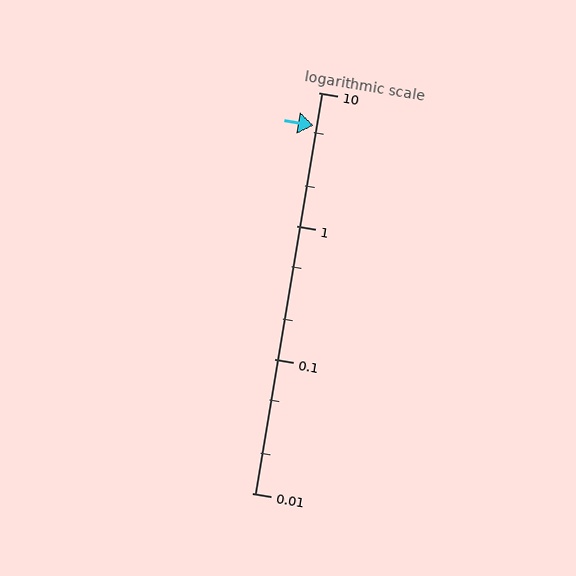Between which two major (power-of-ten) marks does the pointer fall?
The pointer is between 1 and 10.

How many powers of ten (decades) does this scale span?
The scale spans 3 decades, from 0.01 to 10.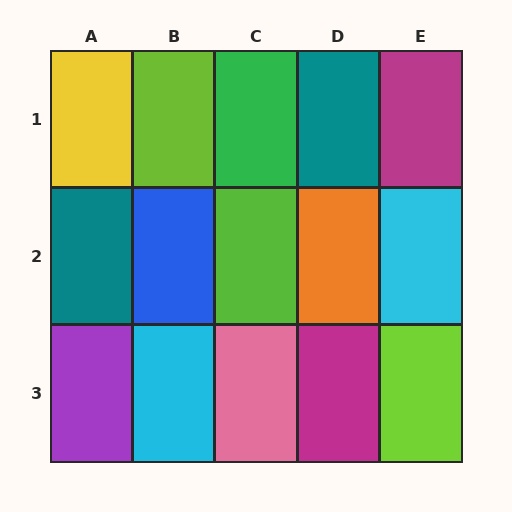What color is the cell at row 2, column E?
Cyan.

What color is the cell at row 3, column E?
Lime.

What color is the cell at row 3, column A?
Purple.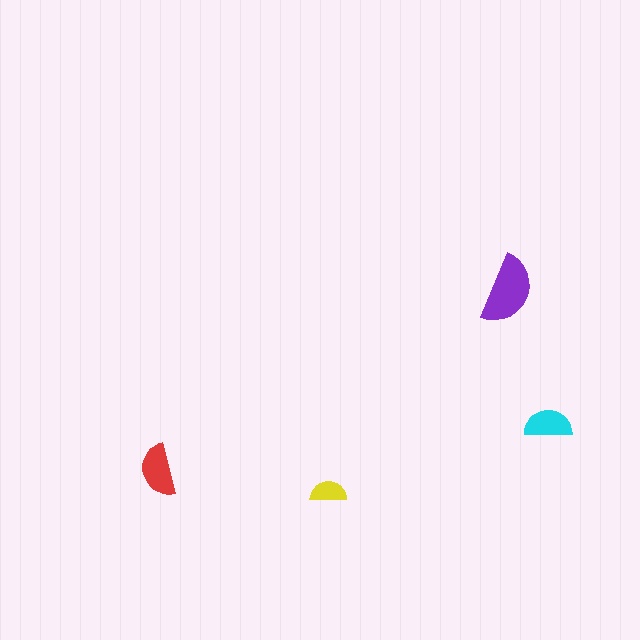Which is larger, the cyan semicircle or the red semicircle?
The red one.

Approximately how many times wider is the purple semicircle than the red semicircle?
About 1.5 times wider.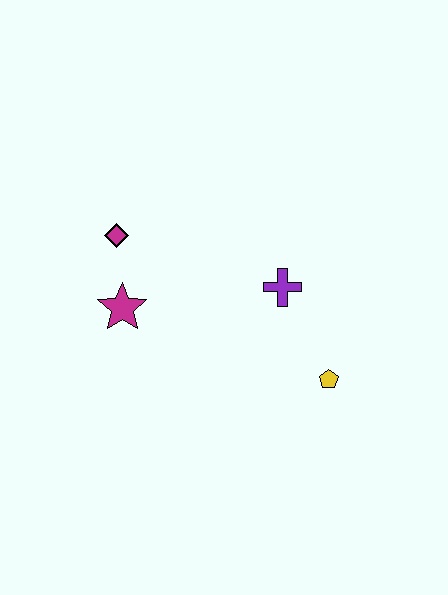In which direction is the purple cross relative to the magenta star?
The purple cross is to the right of the magenta star.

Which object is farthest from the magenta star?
The yellow pentagon is farthest from the magenta star.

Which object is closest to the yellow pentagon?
The purple cross is closest to the yellow pentagon.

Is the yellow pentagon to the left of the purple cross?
No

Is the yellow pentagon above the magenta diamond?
No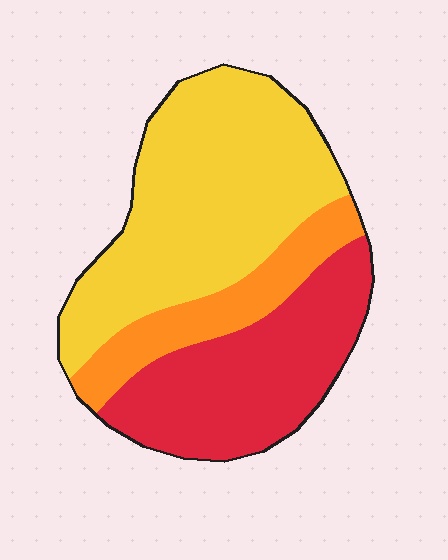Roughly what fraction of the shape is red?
Red covers about 35% of the shape.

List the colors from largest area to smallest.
From largest to smallest: yellow, red, orange.